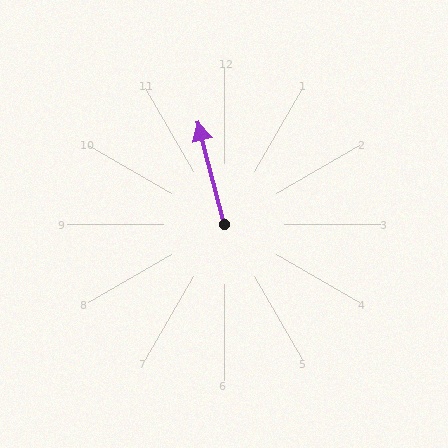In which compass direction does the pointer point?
North.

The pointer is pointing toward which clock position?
Roughly 12 o'clock.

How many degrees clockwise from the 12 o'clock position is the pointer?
Approximately 346 degrees.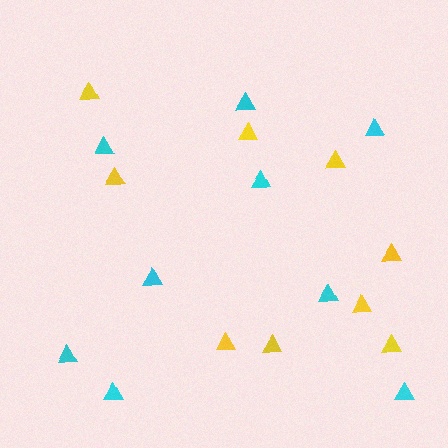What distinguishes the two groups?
There are 2 groups: one group of yellow triangles (9) and one group of cyan triangles (9).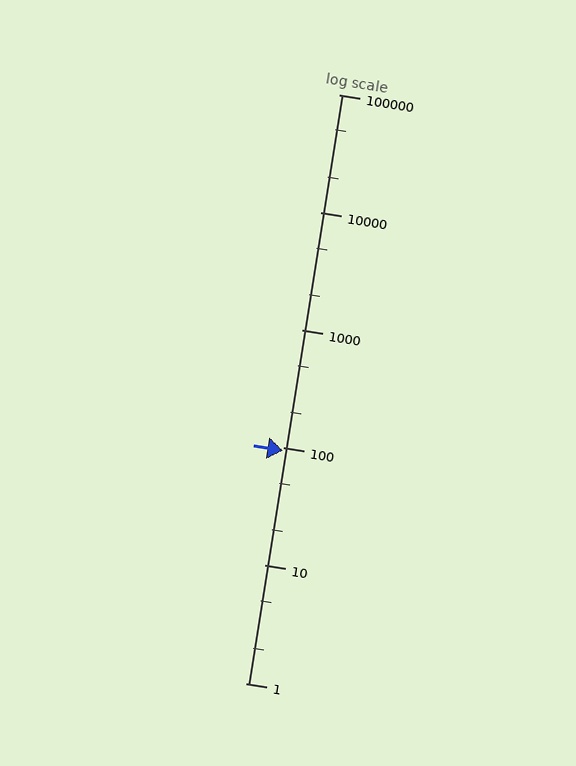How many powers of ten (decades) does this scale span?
The scale spans 5 decades, from 1 to 100000.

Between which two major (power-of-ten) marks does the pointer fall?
The pointer is between 10 and 100.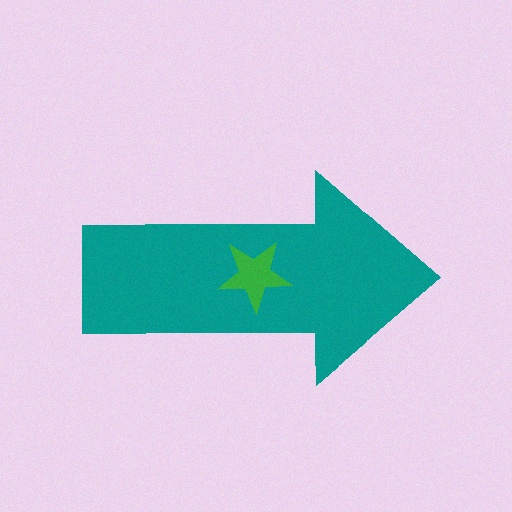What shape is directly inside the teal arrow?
The green star.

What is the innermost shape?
The green star.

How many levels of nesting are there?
2.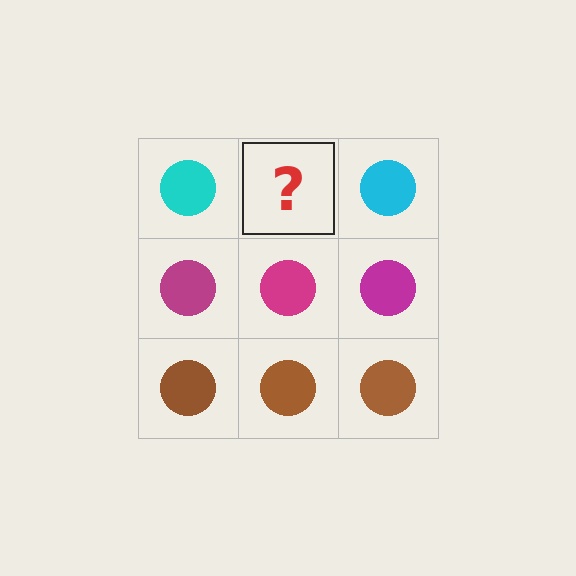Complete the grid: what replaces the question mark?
The question mark should be replaced with a cyan circle.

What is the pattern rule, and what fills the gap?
The rule is that each row has a consistent color. The gap should be filled with a cyan circle.